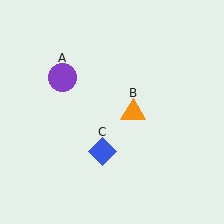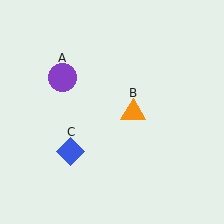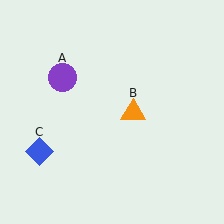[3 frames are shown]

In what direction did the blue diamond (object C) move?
The blue diamond (object C) moved left.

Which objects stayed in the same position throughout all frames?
Purple circle (object A) and orange triangle (object B) remained stationary.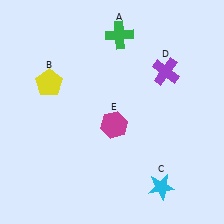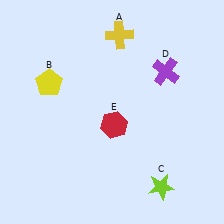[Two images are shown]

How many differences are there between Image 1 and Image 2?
There are 3 differences between the two images.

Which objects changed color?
A changed from green to yellow. C changed from cyan to lime. E changed from magenta to red.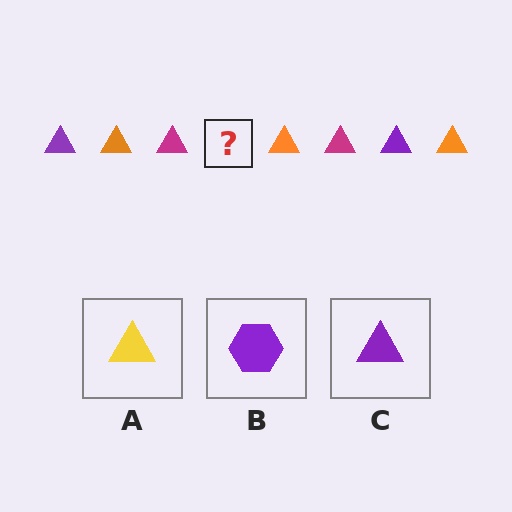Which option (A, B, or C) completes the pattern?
C.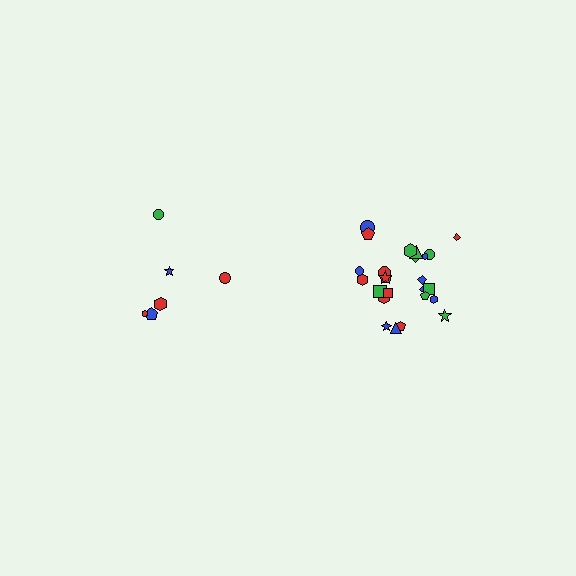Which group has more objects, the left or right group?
The right group.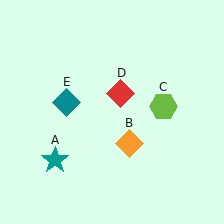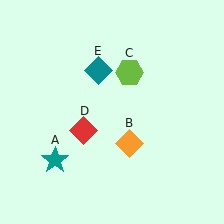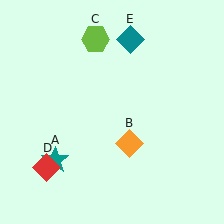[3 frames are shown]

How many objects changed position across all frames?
3 objects changed position: lime hexagon (object C), red diamond (object D), teal diamond (object E).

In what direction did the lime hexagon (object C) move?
The lime hexagon (object C) moved up and to the left.